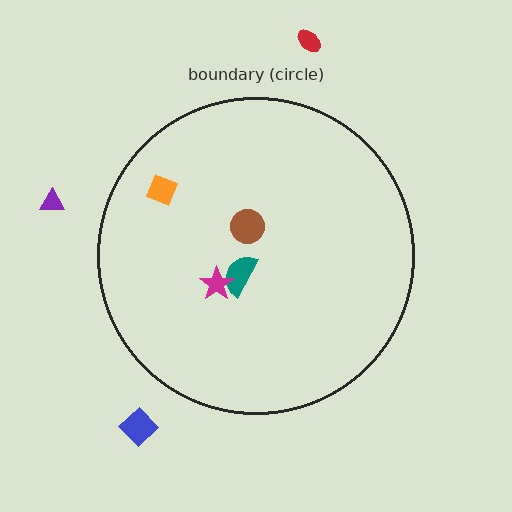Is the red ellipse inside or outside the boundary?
Outside.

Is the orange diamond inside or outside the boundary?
Inside.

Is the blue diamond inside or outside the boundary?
Outside.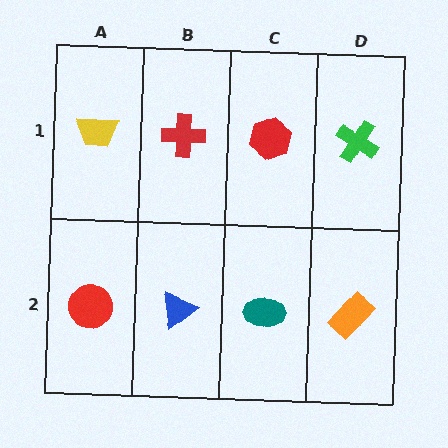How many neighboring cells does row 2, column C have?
3.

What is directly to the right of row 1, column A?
A red cross.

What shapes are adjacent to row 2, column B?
A red cross (row 1, column B), a red circle (row 2, column A), a teal ellipse (row 2, column C).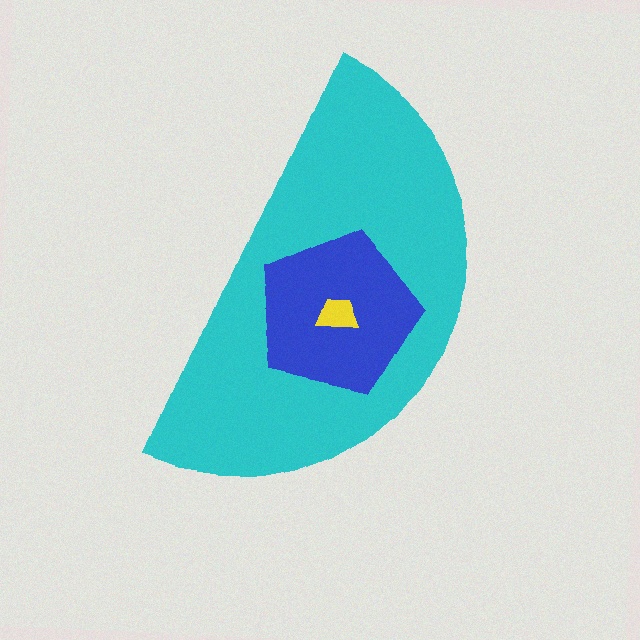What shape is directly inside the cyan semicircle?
The blue pentagon.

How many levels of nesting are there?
3.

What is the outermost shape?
The cyan semicircle.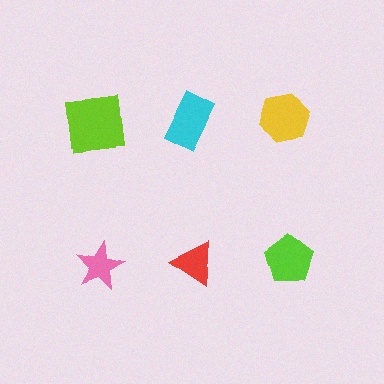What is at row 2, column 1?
A pink star.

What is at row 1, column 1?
A lime square.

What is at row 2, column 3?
A lime pentagon.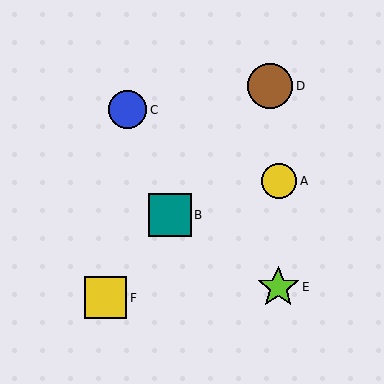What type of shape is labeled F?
Shape F is a yellow square.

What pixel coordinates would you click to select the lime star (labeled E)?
Click at (278, 287) to select the lime star E.